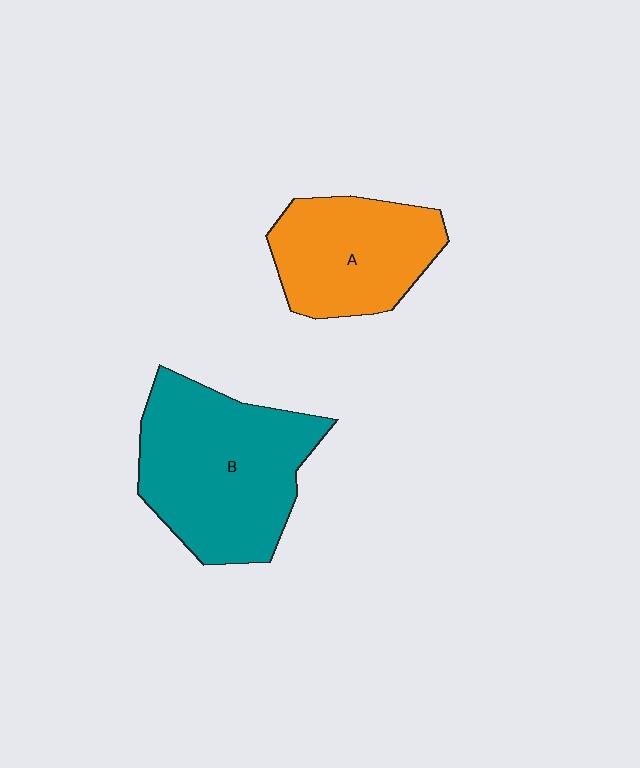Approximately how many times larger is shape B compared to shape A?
Approximately 1.5 times.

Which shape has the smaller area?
Shape A (orange).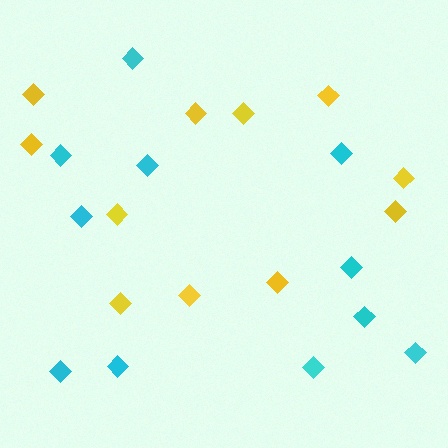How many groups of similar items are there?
There are 2 groups: one group of yellow diamonds (11) and one group of cyan diamonds (11).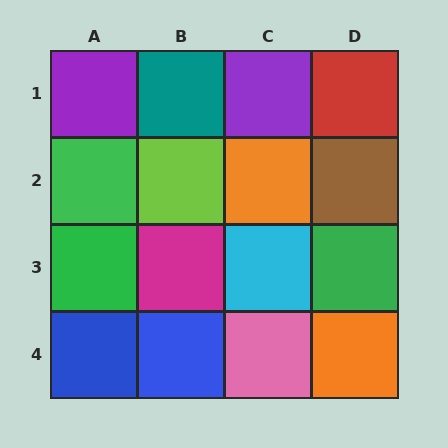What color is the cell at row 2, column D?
Brown.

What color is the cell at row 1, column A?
Purple.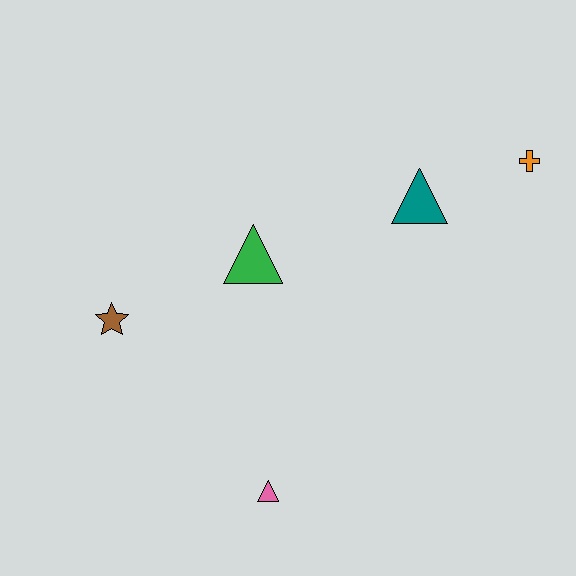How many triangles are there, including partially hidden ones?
There are 3 triangles.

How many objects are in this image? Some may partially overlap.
There are 5 objects.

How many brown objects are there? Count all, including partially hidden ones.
There is 1 brown object.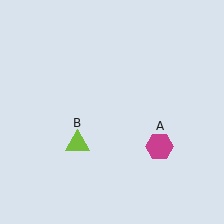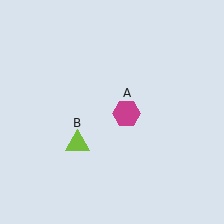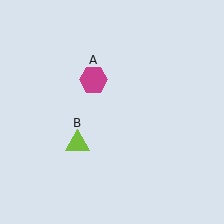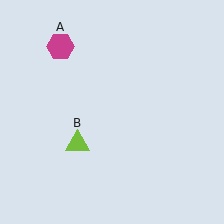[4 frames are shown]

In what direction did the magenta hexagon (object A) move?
The magenta hexagon (object A) moved up and to the left.